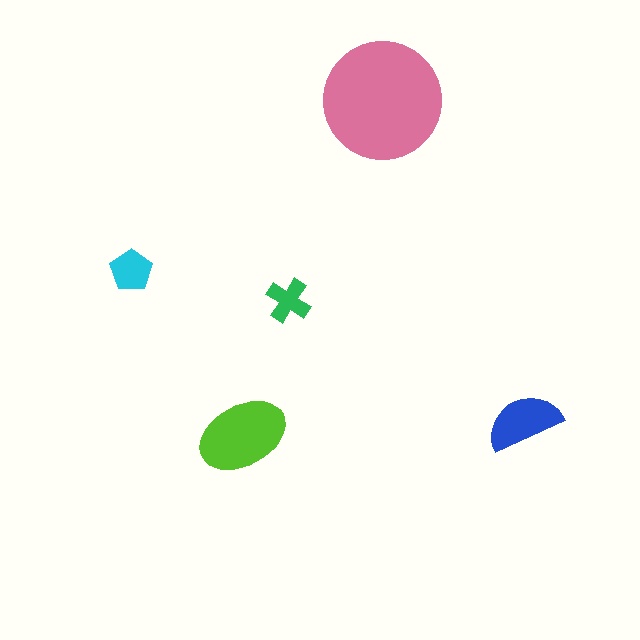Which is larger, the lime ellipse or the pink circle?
The pink circle.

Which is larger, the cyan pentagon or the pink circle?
The pink circle.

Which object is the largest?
The pink circle.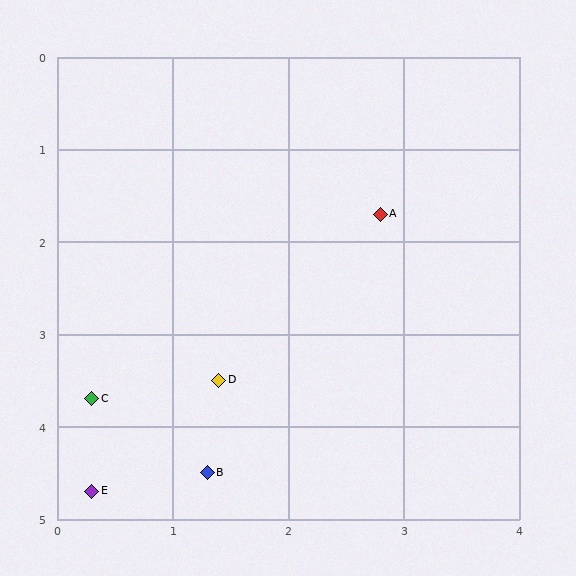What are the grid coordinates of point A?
Point A is at approximately (2.8, 1.7).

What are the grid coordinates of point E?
Point E is at approximately (0.3, 4.7).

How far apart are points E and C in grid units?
Points E and C are about 1.0 grid units apart.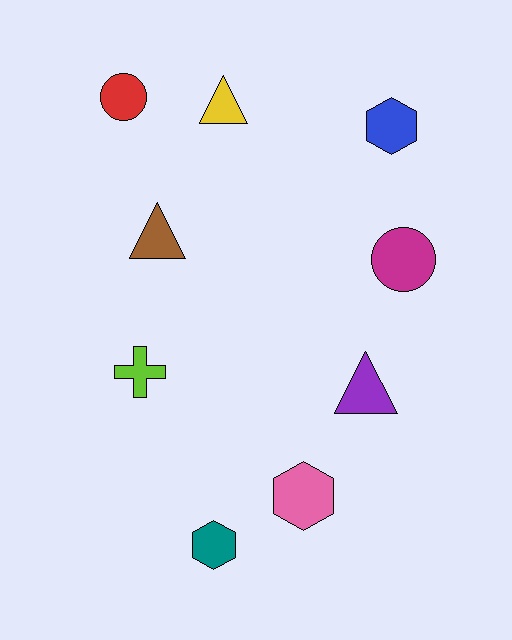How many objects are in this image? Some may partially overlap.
There are 9 objects.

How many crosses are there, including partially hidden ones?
There is 1 cross.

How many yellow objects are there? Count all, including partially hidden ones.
There is 1 yellow object.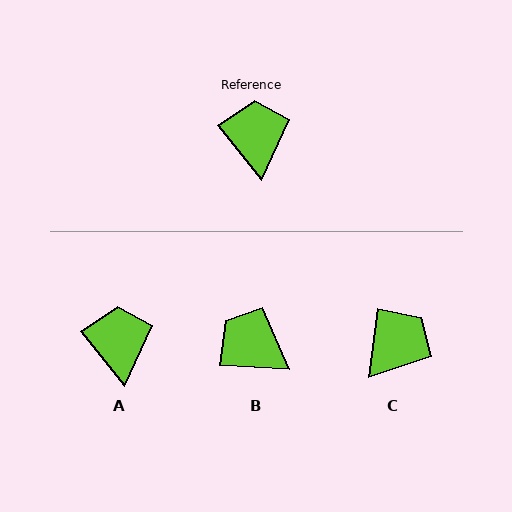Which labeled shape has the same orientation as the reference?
A.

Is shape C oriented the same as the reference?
No, it is off by about 46 degrees.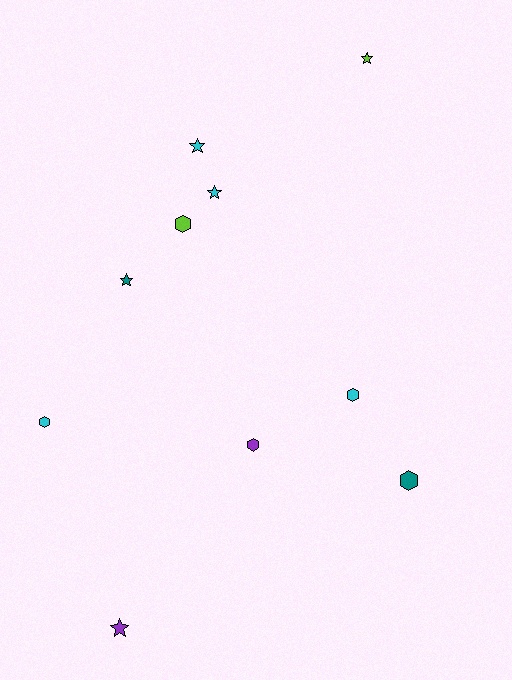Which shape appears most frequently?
Hexagon, with 5 objects.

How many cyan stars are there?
There are 2 cyan stars.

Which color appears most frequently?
Cyan, with 4 objects.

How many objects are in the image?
There are 10 objects.